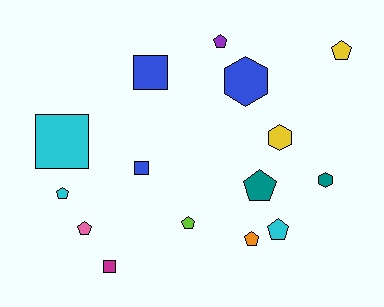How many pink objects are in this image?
There is 1 pink object.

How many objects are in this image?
There are 15 objects.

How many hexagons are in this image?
There are 3 hexagons.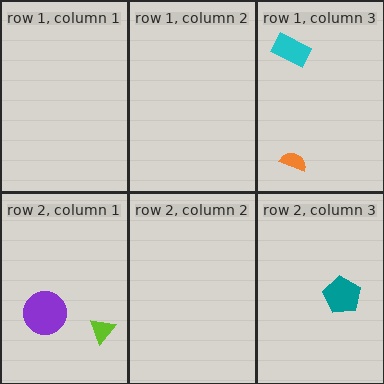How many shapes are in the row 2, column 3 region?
1.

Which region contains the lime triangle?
The row 2, column 1 region.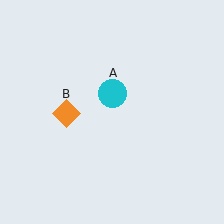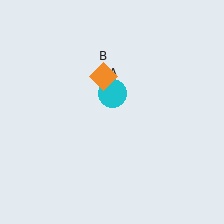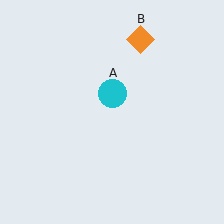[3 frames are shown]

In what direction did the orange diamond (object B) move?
The orange diamond (object B) moved up and to the right.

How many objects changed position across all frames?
1 object changed position: orange diamond (object B).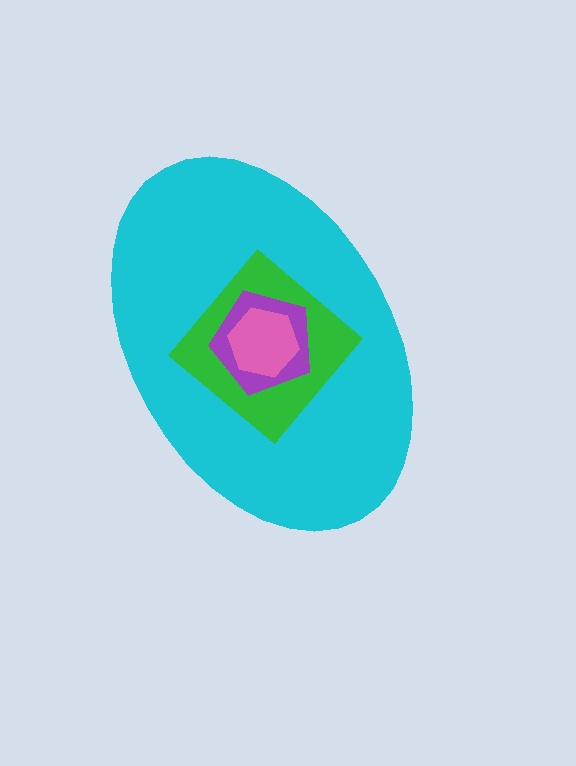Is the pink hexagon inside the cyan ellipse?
Yes.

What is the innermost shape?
The pink hexagon.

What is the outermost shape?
The cyan ellipse.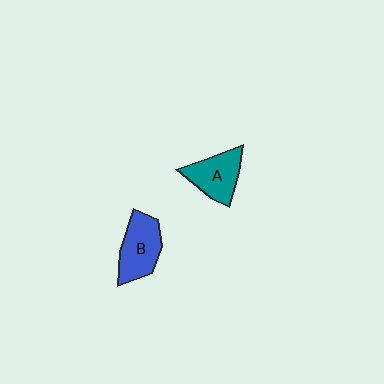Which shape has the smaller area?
Shape A (teal).